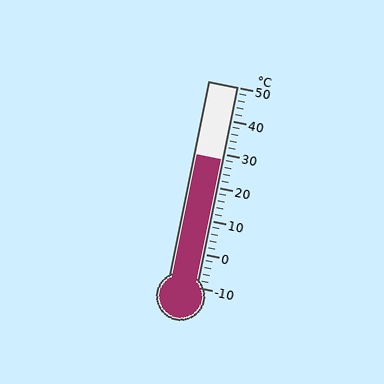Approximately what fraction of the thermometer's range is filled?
The thermometer is filled to approximately 65% of its range.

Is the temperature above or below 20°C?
The temperature is above 20°C.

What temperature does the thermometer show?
The thermometer shows approximately 28°C.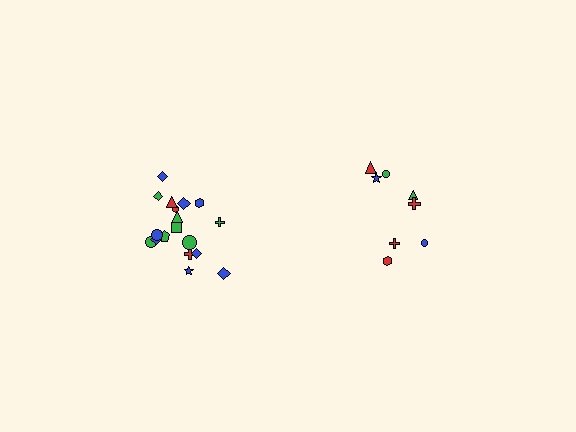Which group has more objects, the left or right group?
The left group.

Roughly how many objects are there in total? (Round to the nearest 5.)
Roughly 25 objects in total.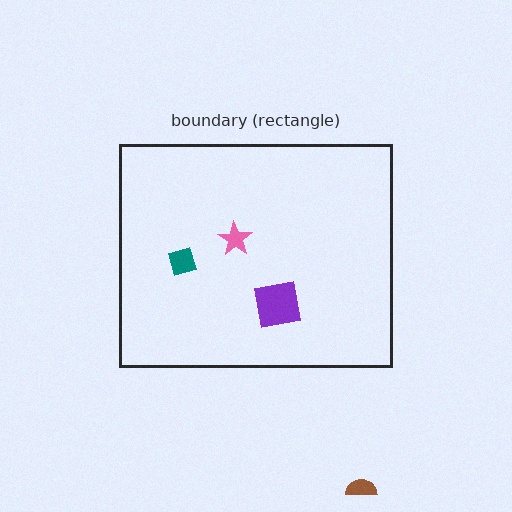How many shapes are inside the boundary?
3 inside, 1 outside.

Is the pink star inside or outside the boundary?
Inside.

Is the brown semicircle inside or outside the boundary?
Outside.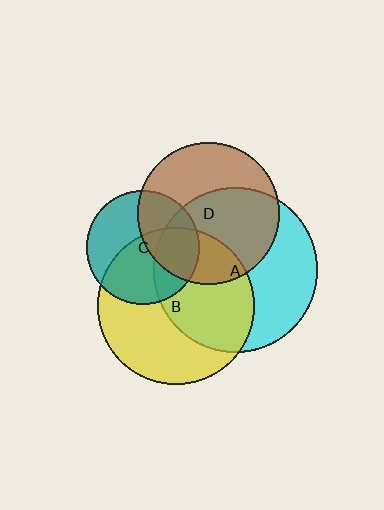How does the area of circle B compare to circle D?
Approximately 1.2 times.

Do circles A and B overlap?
Yes.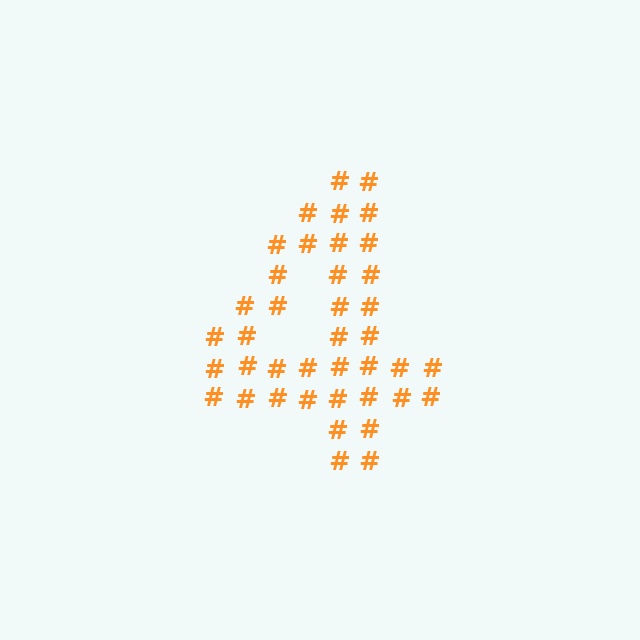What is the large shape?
The large shape is the digit 4.